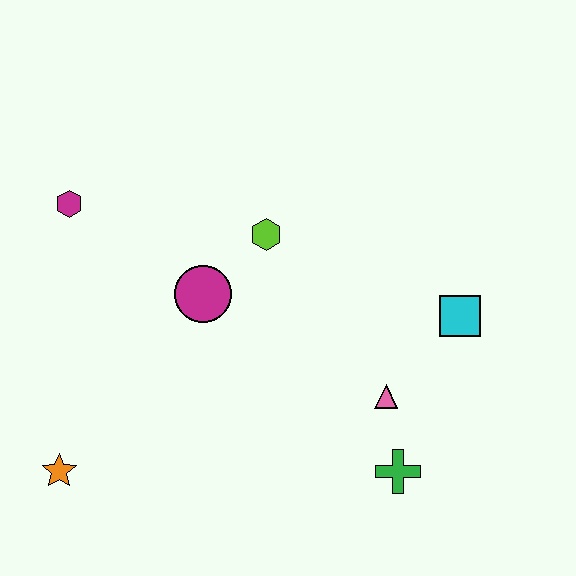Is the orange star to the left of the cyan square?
Yes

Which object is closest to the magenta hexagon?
The magenta circle is closest to the magenta hexagon.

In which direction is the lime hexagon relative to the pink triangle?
The lime hexagon is above the pink triangle.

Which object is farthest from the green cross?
The magenta hexagon is farthest from the green cross.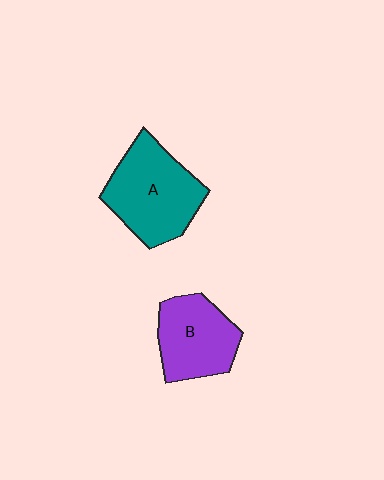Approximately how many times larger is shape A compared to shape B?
Approximately 1.3 times.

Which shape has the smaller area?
Shape B (purple).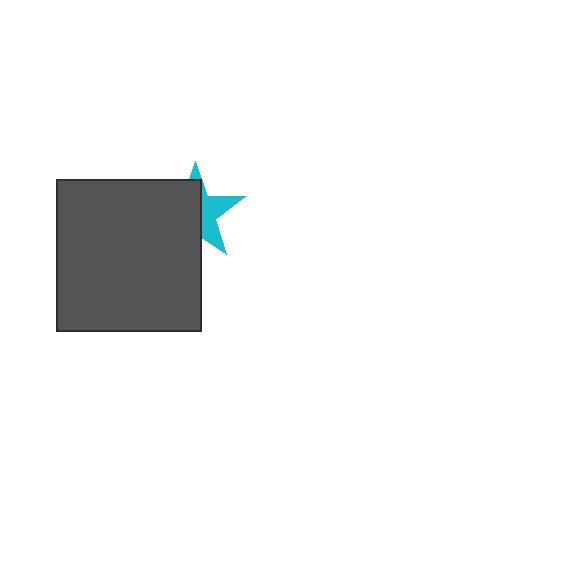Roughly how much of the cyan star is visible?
A small part of it is visible (roughly 42%).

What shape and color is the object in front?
The object in front is a dark gray rectangle.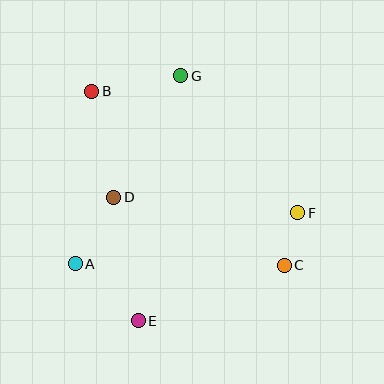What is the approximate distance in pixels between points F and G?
The distance between F and G is approximately 180 pixels.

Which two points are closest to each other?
Points C and F are closest to each other.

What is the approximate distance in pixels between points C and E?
The distance between C and E is approximately 156 pixels.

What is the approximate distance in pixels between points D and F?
The distance between D and F is approximately 184 pixels.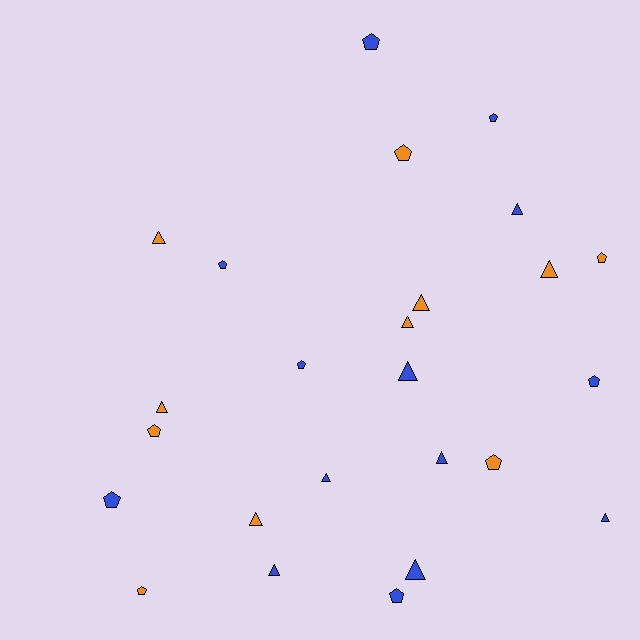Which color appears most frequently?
Blue, with 14 objects.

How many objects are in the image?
There are 25 objects.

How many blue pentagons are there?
There are 7 blue pentagons.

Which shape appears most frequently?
Triangle, with 13 objects.